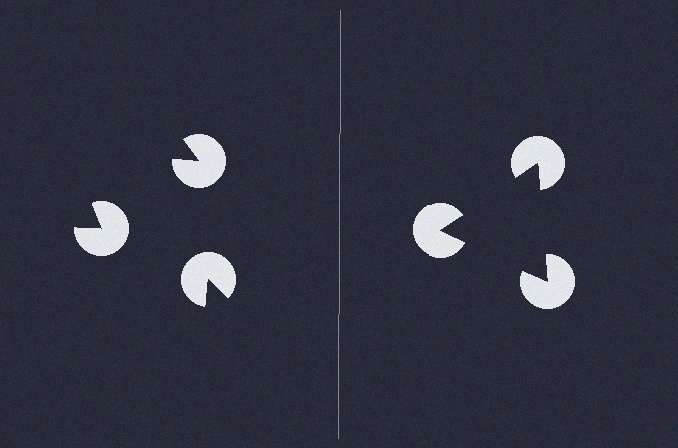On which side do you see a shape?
An illusory triangle appears on the right side. On the left side the wedge cuts are rotated, so no coherent shape forms.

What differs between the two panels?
The pac-man discs are positioned identically on both sides; only the wedge orientations differ. On the right they align to a triangle; on the left they are misaligned.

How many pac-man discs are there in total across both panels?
6 — 3 on each side.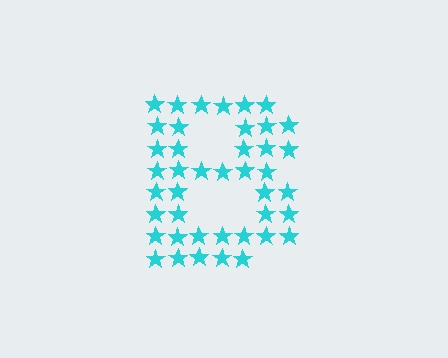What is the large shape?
The large shape is the letter B.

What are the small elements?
The small elements are stars.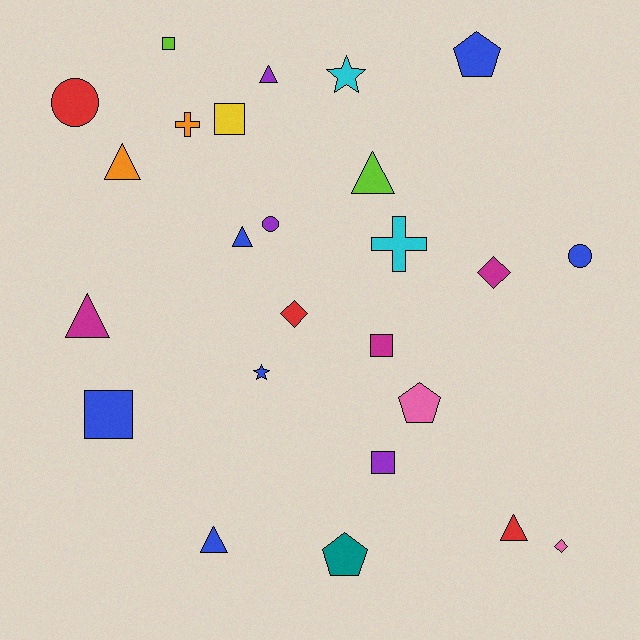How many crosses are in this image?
There are 2 crosses.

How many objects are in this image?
There are 25 objects.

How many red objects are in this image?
There are 3 red objects.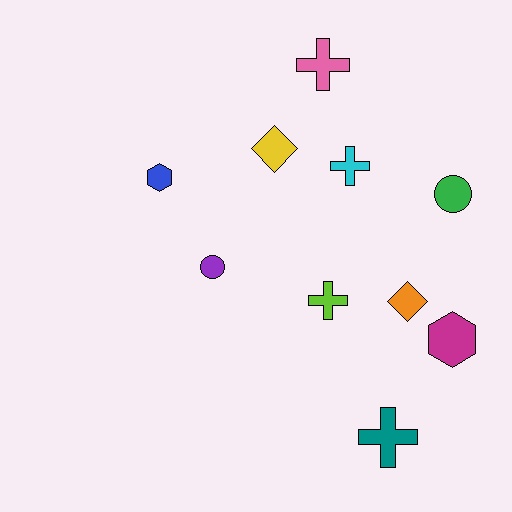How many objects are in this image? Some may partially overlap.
There are 10 objects.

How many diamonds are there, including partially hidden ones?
There are 2 diamonds.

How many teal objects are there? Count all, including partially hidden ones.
There is 1 teal object.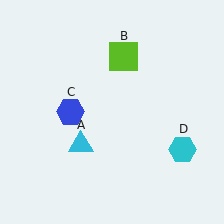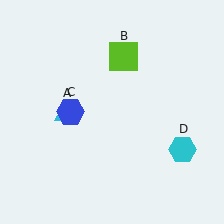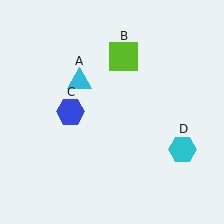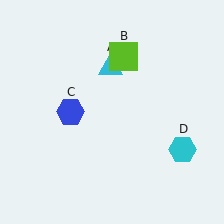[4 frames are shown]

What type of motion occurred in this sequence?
The cyan triangle (object A) rotated clockwise around the center of the scene.